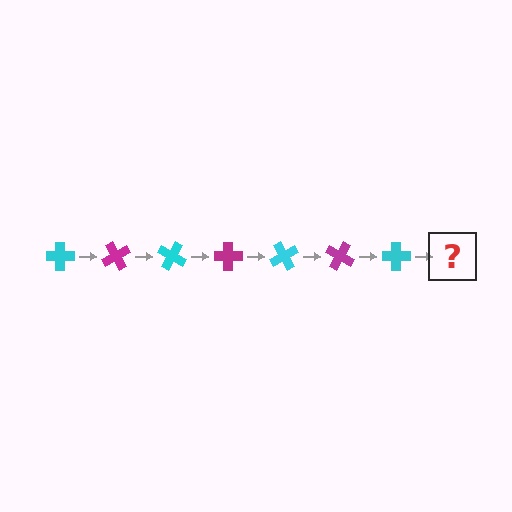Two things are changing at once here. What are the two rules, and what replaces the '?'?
The two rules are that it rotates 60 degrees each step and the color cycles through cyan and magenta. The '?' should be a magenta cross, rotated 420 degrees from the start.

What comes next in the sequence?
The next element should be a magenta cross, rotated 420 degrees from the start.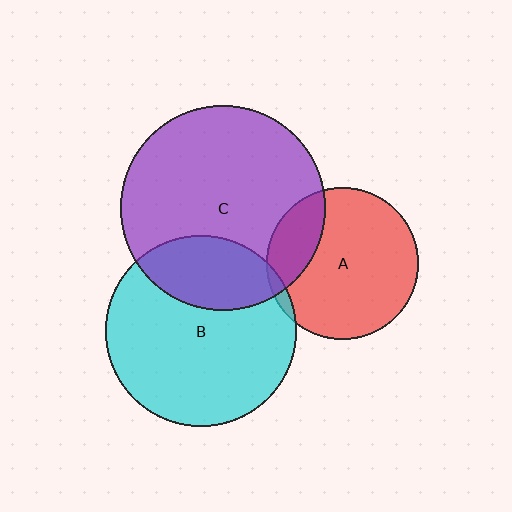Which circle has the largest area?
Circle C (purple).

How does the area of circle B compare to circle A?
Approximately 1.6 times.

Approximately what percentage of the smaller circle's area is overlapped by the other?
Approximately 20%.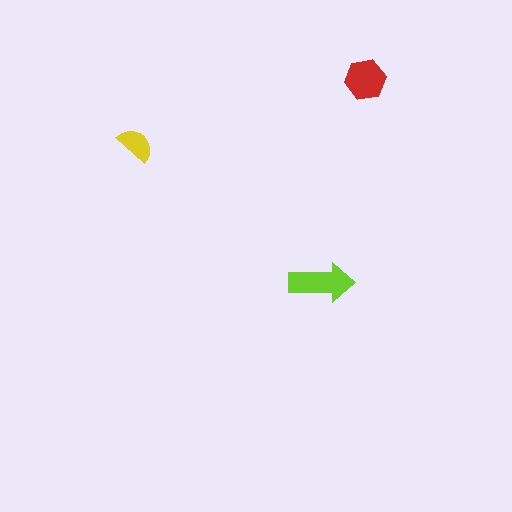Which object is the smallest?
The yellow semicircle.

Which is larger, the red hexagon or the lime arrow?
The lime arrow.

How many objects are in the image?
There are 3 objects in the image.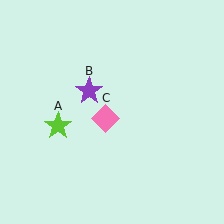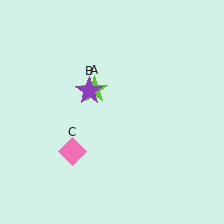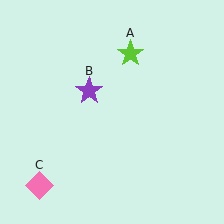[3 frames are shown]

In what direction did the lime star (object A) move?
The lime star (object A) moved up and to the right.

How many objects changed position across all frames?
2 objects changed position: lime star (object A), pink diamond (object C).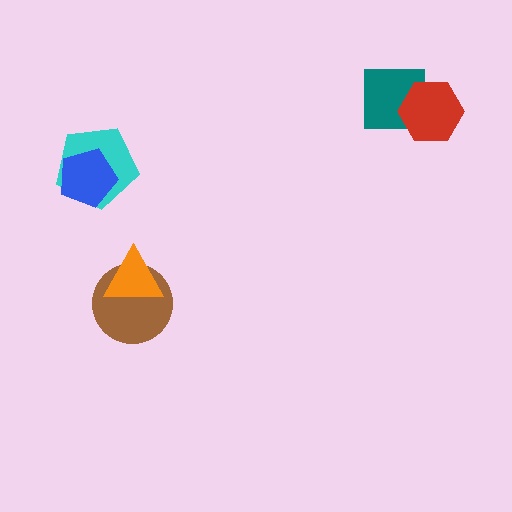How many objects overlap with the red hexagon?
1 object overlaps with the red hexagon.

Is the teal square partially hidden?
Yes, it is partially covered by another shape.